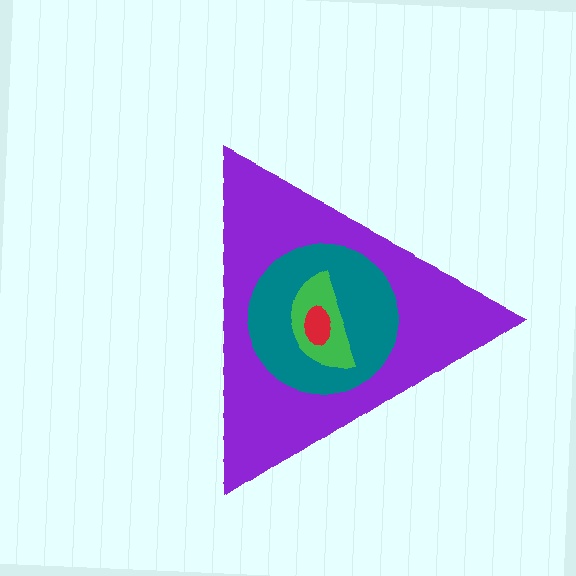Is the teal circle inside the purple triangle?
Yes.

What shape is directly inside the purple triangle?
The teal circle.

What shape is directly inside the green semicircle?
The red ellipse.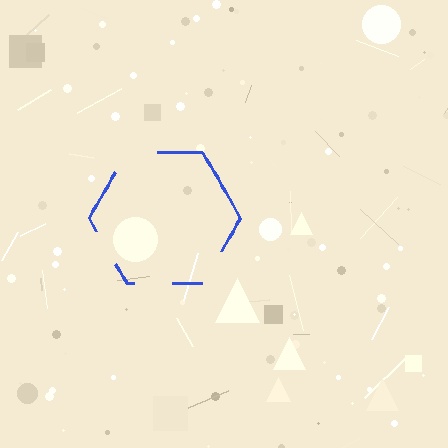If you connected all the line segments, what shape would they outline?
They would outline a hexagon.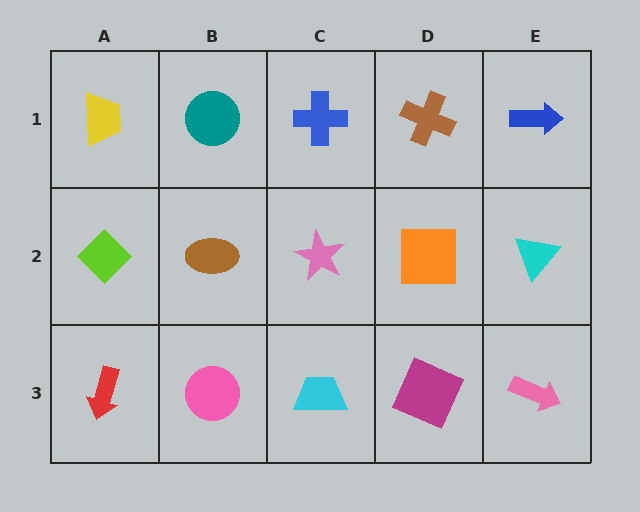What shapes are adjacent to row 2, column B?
A teal circle (row 1, column B), a pink circle (row 3, column B), a lime diamond (row 2, column A), a pink star (row 2, column C).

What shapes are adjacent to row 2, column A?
A yellow trapezoid (row 1, column A), a red arrow (row 3, column A), a brown ellipse (row 2, column B).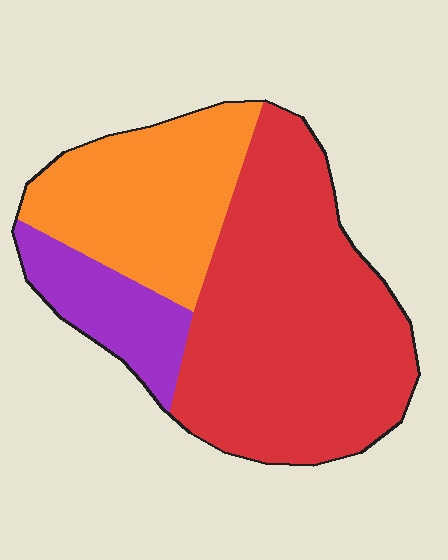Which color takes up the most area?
Red, at roughly 55%.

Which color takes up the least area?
Purple, at roughly 15%.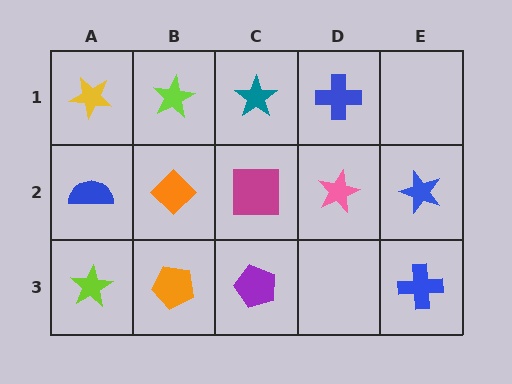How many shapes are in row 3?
4 shapes.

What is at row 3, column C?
A purple pentagon.